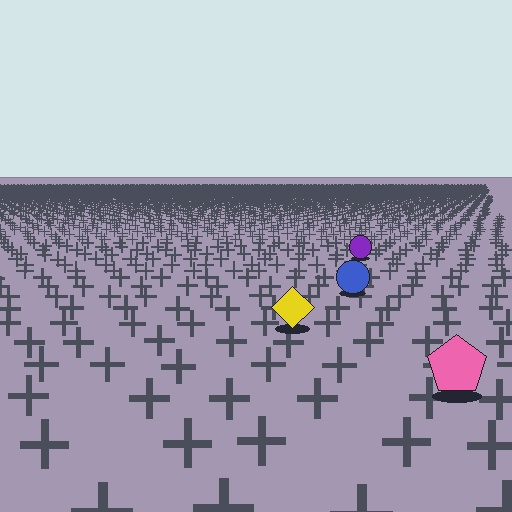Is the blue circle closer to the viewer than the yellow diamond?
No. The yellow diamond is closer — you can tell from the texture gradient: the ground texture is coarser near it.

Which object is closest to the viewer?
The pink pentagon is closest. The texture marks near it are larger and more spread out.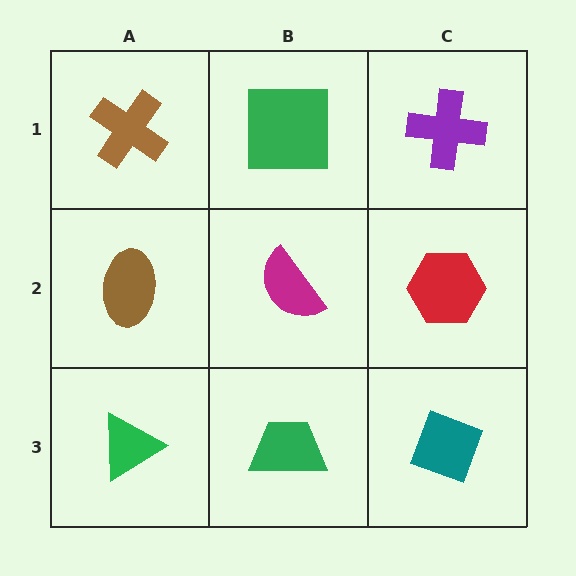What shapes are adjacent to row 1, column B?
A magenta semicircle (row 2, column B), a brown cross (row 1, column A), a purple cross (row 1, column C).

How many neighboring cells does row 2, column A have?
3.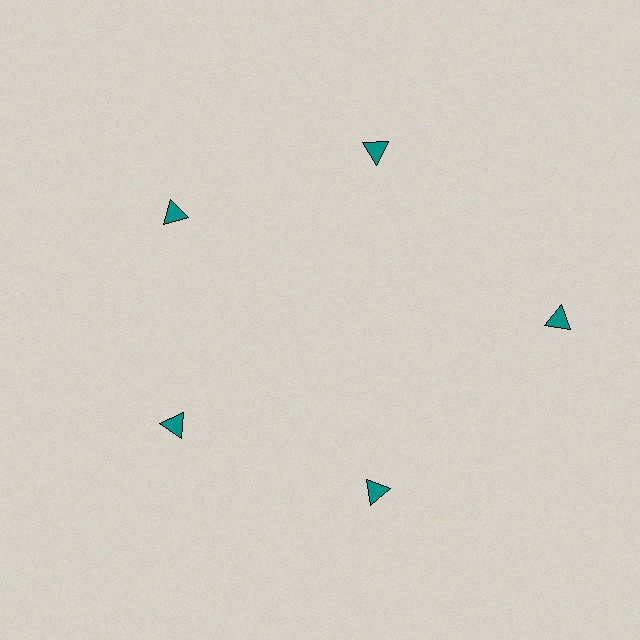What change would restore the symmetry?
The symmetry would be restored by moving it inward, back onto the ring so that all 5 triangles sit at equal angles and equal distance from the center.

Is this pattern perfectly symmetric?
No. The 5 teal triangles are arranged in a ring, but one element near the 3 o'clock position is pushed outward from the center, breaking the 5-fold rotational symmetry.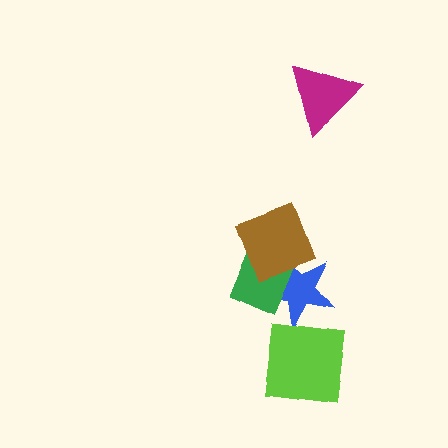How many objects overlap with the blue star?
2 objects overlap with the blue star.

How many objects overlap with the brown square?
2 objects overlap with the brown square.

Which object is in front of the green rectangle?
The brown square is in front of the green rectangle.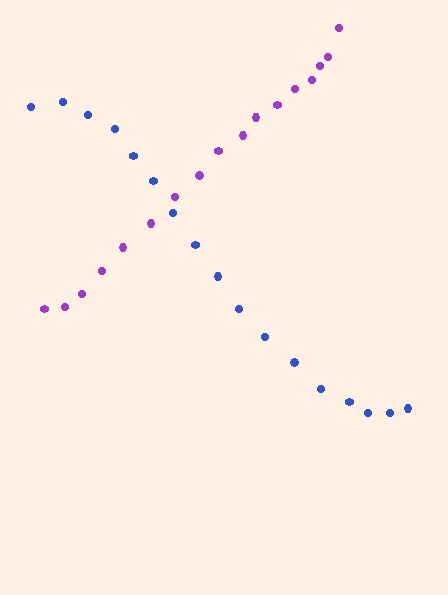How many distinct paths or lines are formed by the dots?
There are 2 distinct paths.